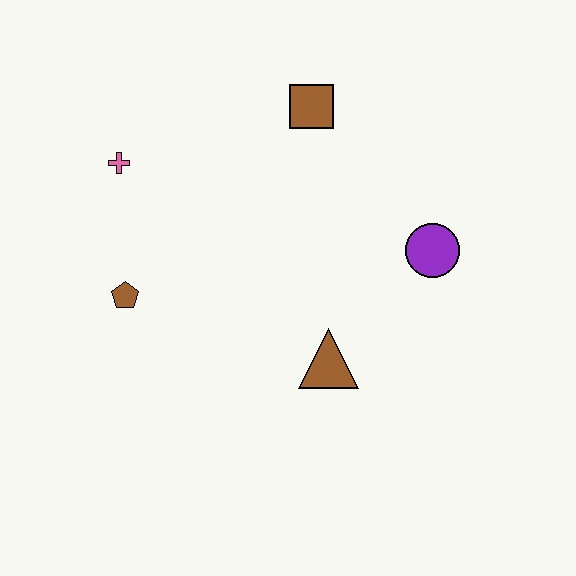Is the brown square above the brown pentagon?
Yes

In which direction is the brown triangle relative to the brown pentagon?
The brown triangle is to the right of the brown pentagon.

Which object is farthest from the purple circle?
The pink cross is farthest from the purple circle.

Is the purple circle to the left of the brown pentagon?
No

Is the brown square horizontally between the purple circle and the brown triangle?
No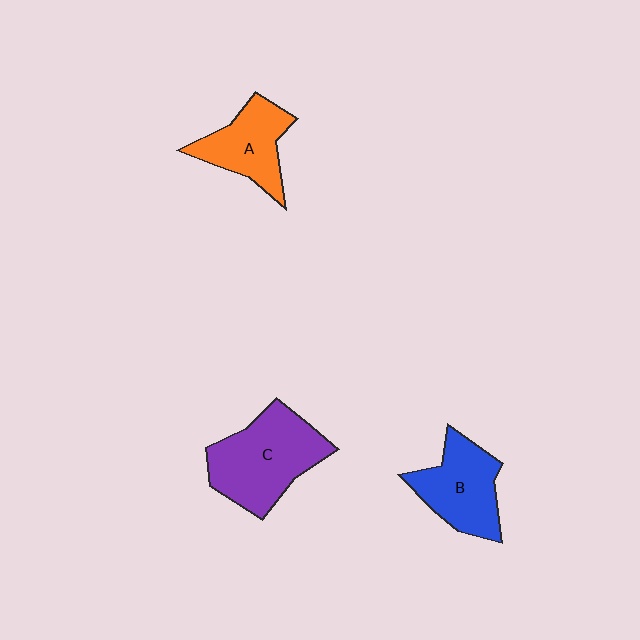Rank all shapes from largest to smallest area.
From largest to smallest: C (purple), B (blue), A (orange).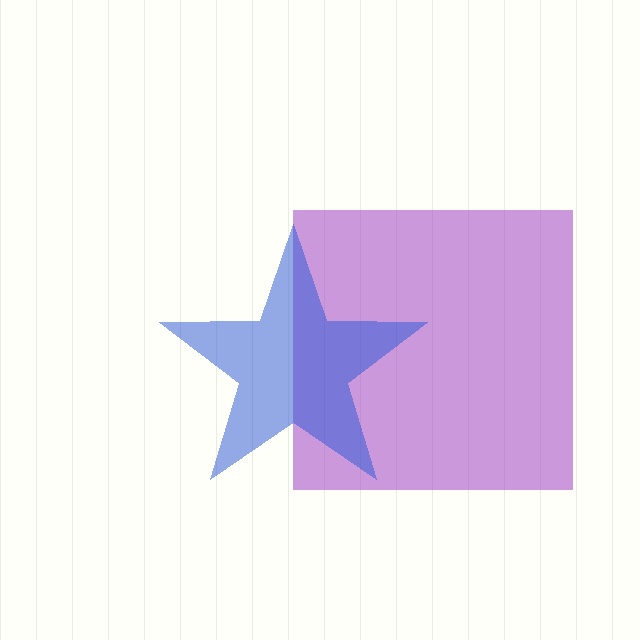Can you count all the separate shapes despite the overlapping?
Yes, there are 2 separate shapes.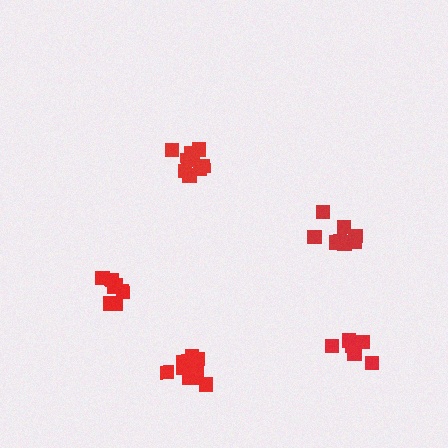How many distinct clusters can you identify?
There are 5 distinct clusters.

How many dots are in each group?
Group 1: 6 dots, Group 2: 11 dots, Group 3: 9 dots, Group 4: 9 dots, Group 5: 7 dots (42 total).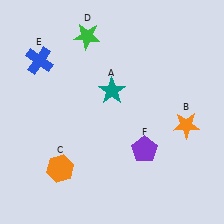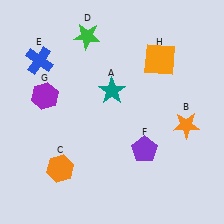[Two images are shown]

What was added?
A purple hexagon (G), an orange square (H) were added in Image 2.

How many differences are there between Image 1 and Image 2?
There are 2 differences between the two images.